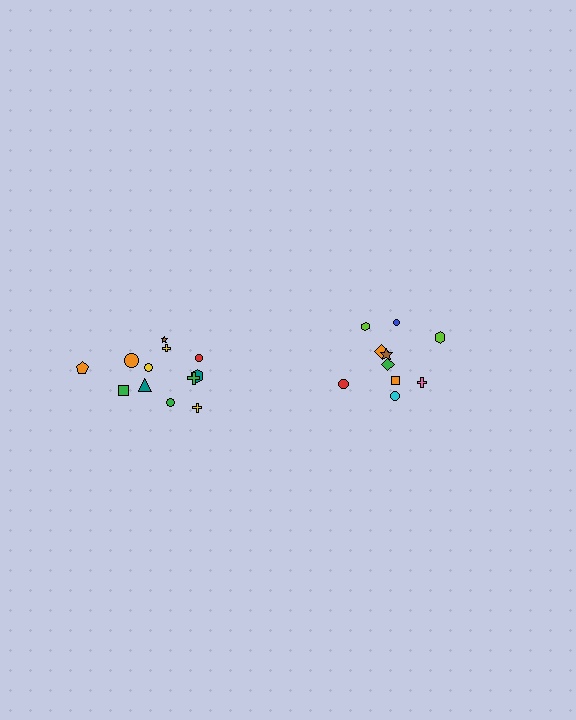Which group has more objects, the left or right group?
The left group.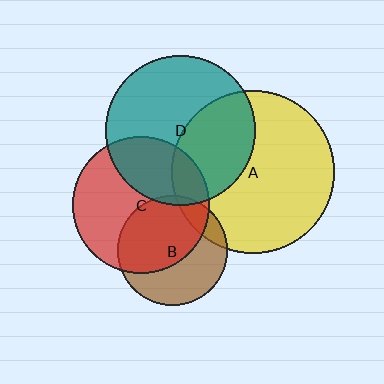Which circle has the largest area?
Circle A (yellow).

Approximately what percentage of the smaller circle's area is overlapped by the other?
Approximately 30%.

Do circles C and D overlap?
Yes.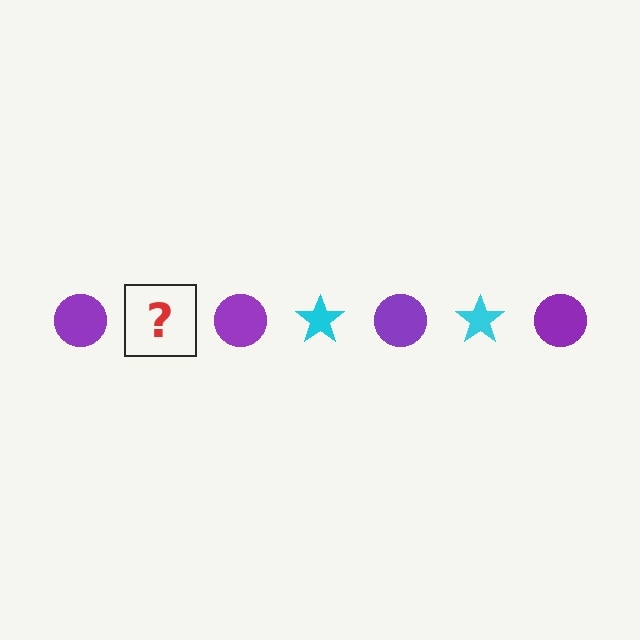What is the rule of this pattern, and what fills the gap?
The rule is that the pattern alternates between purple circle and cyan star. The gap should be filled with a cyan star.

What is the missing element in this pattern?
The missing element is a cyan star.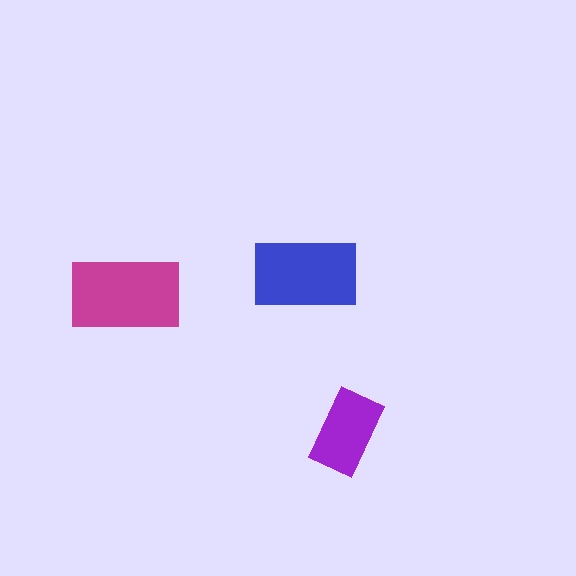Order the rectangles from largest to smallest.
the magenta one, the blue one, the purple one.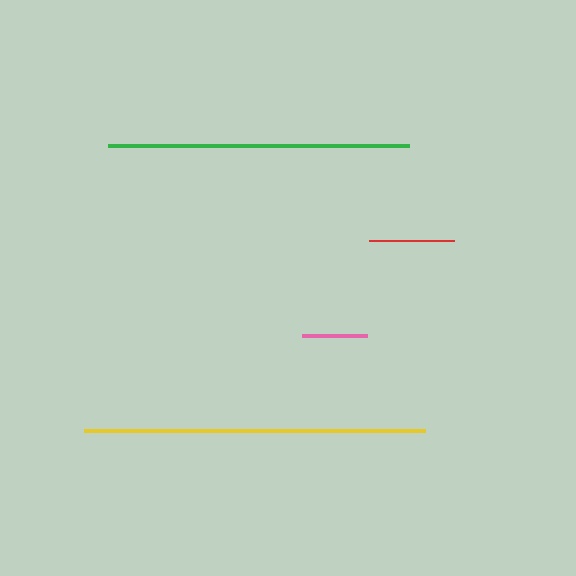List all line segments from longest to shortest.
From longest to shortest: yellow, green, red, pink.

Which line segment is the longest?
The yellow line is the longest at approximately 342 pixels.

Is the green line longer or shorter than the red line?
The green line is longer than the red line.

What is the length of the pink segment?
The pink segment is approximately 65 pixels long.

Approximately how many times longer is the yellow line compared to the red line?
The yellow line is approximately 4.0 times the length of the red line.